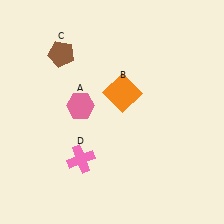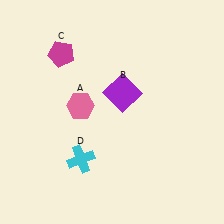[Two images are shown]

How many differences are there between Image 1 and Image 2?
There are 3 differences between the two images.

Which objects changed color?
B changed from orange to purple. C changed from brown to magenta. D changed from pink to cyan.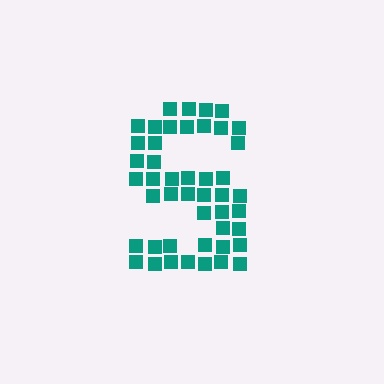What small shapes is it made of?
It is made of small squares.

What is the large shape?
The large shape is the letter S.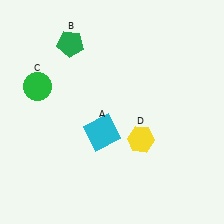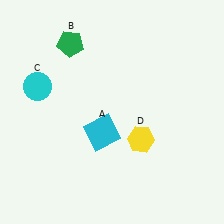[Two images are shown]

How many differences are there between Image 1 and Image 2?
There is 1 difference between the two images.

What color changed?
The circle (C) changed from green in Image 1 to cyan in Image 2.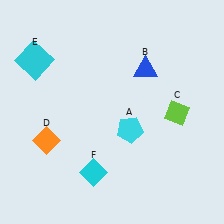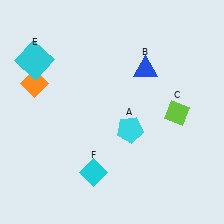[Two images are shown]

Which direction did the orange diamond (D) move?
The orange diamond (D) moved up.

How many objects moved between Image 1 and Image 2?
1 object moved between the two images.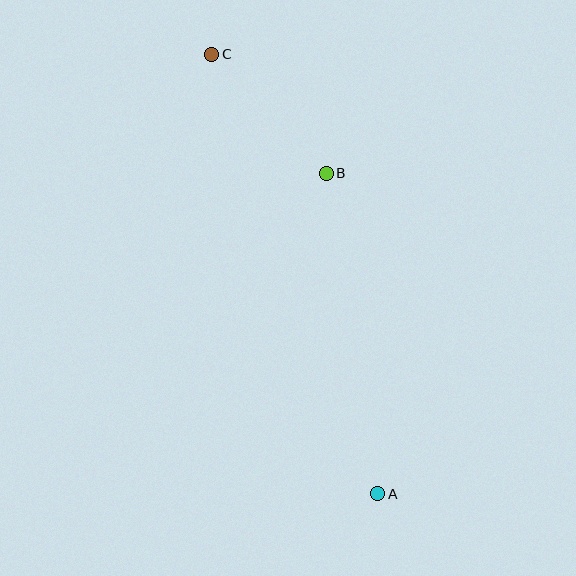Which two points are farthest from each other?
Points A and C are farthest from each other.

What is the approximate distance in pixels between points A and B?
The distance between A and B is approximately 324 pixels.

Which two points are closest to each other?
Points B and C are closest to each other.